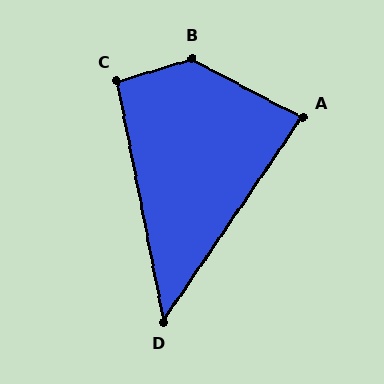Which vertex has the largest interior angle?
B, at approximately 135 degrees.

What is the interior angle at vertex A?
Approximately 84 degrees (acute).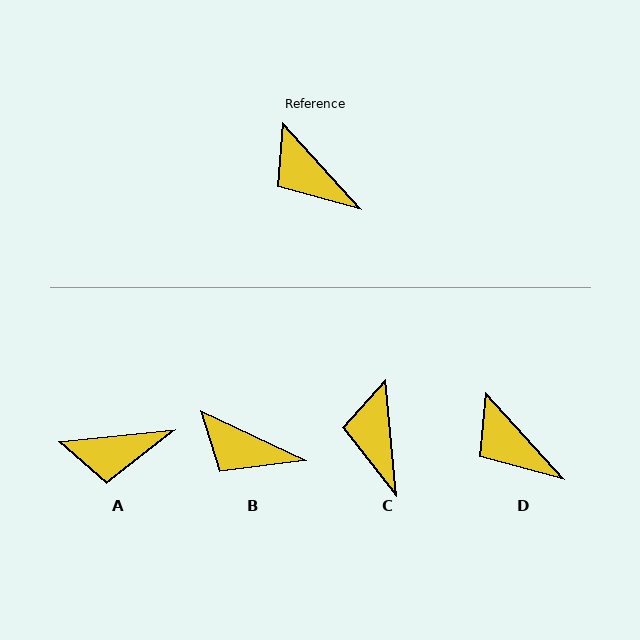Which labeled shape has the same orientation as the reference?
D.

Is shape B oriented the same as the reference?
No, it is off by about 23 degrees.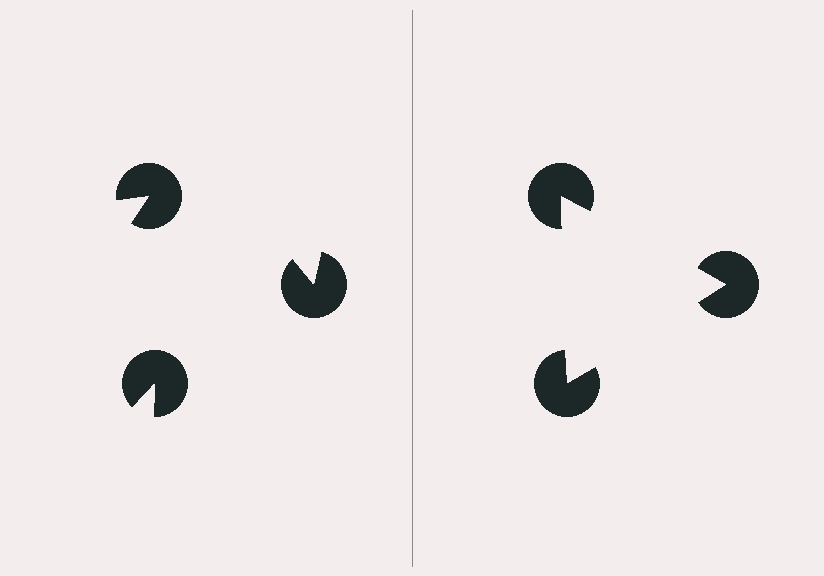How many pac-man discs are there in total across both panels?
6 — 3 on each side.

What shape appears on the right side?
An illusory triangle.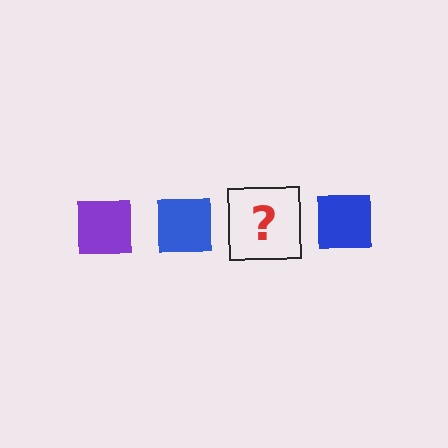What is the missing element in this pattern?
The missing element is a purple square.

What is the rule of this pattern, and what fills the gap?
The rule is that the pattern cycles through purple, blue squares. The gap should be filled with a purple square.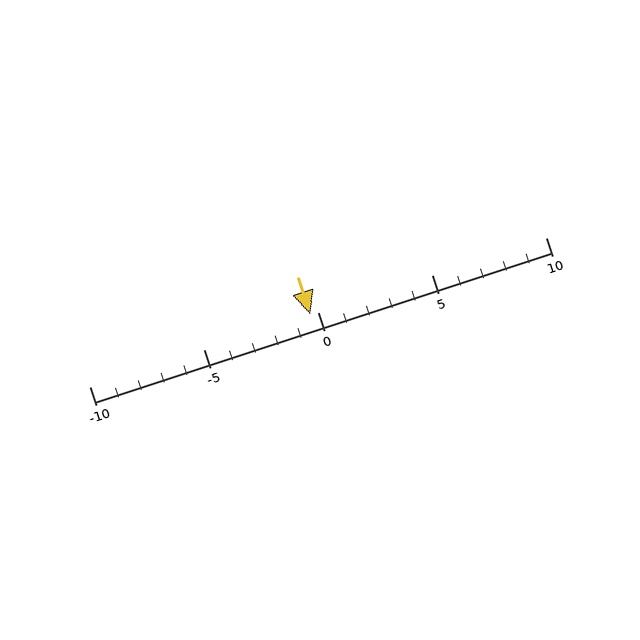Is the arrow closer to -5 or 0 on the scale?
The arrow is closer to 0.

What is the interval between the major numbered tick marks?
The major tick marks are spaced 5 units apart.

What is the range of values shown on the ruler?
The ruler shows values from -10 to 10.